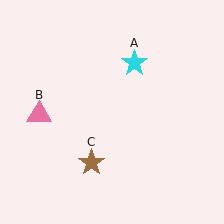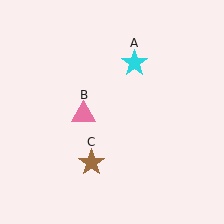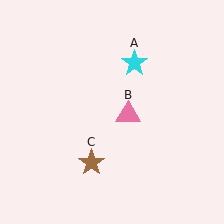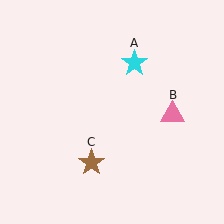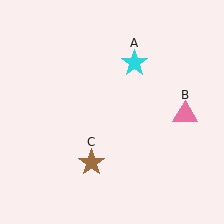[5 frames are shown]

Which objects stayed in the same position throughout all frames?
Cyan star (object A) and brown star (object C) remained stationary.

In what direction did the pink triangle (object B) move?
The pink triangle (object B) moved right.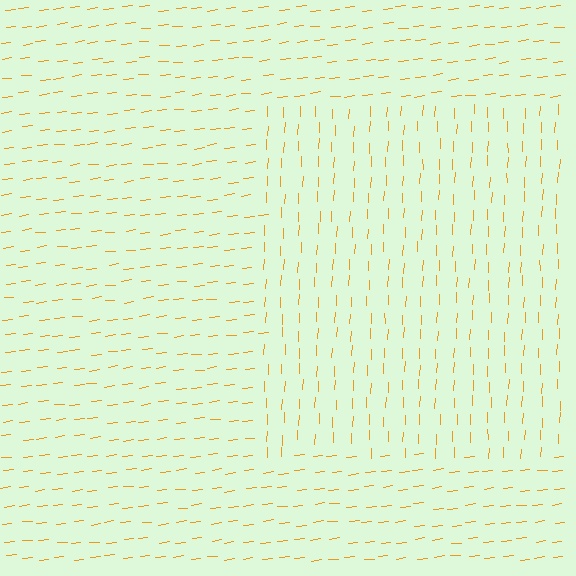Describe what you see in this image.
The image is filled with small orange line segments. A rectangle region in the image has lines oriented differently from the surrounding lines, creating a visible texture boundary.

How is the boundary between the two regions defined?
The boundary is defined purely by a change in line orientation (approximately 82 degrees difference). All lines are the same color and thickness.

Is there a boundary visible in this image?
Yes, there is a texture boundary formed by a change in line orientation.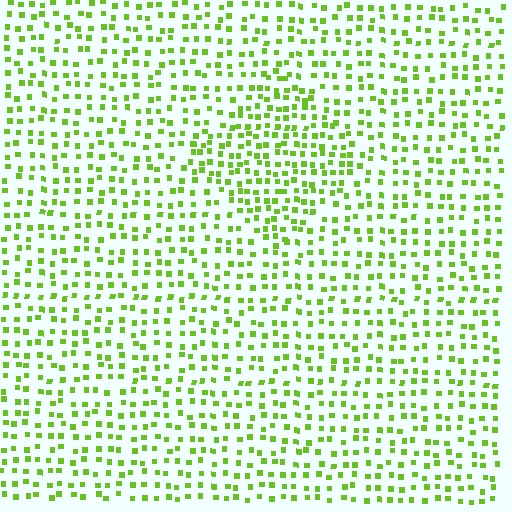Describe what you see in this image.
The image contains small lime elements arranged at two different densities. A diamond-shaped region is visible where the elements are more densely packed than the surrounding area.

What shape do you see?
I see a diamond.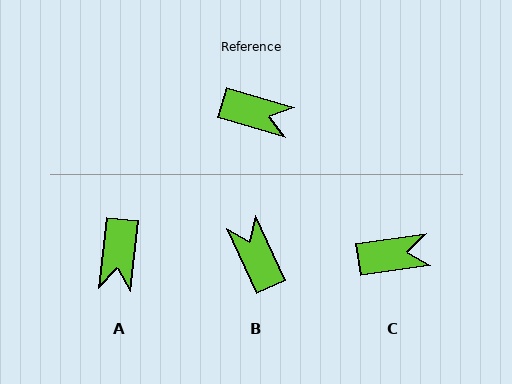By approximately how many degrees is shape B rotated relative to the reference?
Approximately 131 degrees counter-clockwise.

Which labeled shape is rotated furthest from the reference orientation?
B, about 131 degrees away.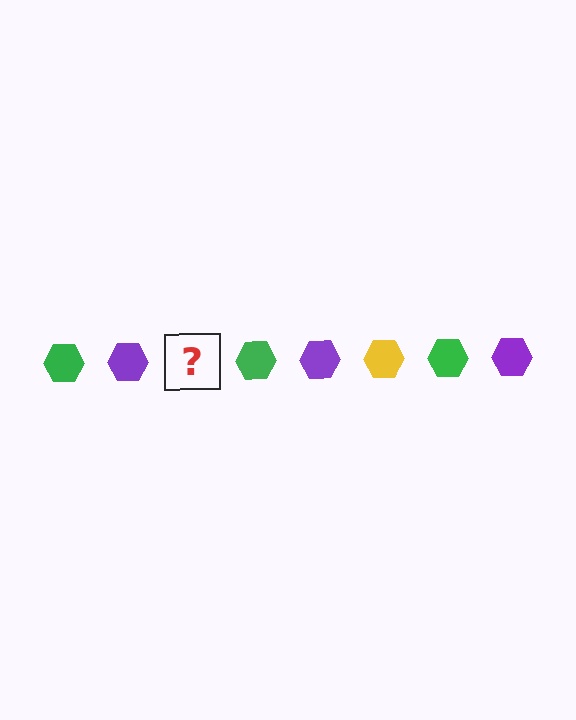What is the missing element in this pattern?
The missing element is a yellow hexagon.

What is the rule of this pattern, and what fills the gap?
The rule is that the pattern cycles through green, purple, yellow hexagons. The gap should be filled with a yellow hexagon.